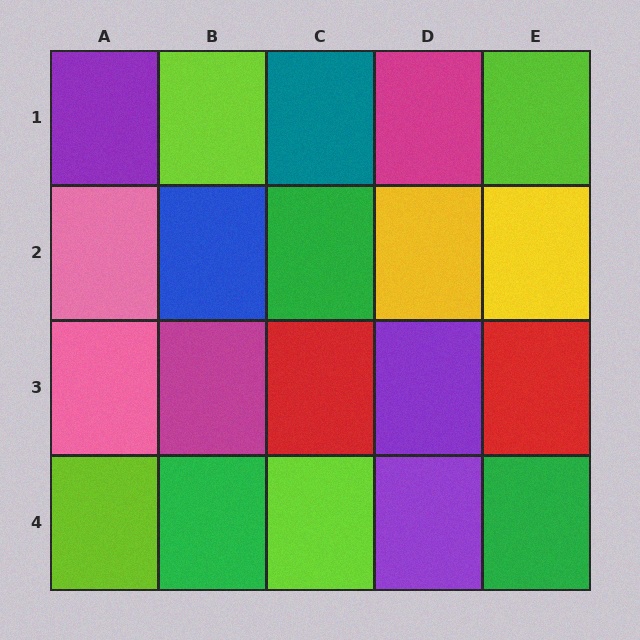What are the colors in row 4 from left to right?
Lime, green, lime, purple, green.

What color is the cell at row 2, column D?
Yellow.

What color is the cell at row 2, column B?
Blue.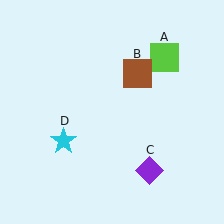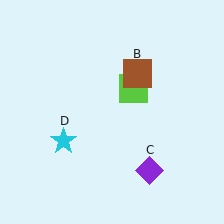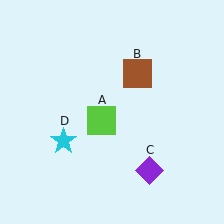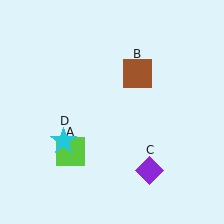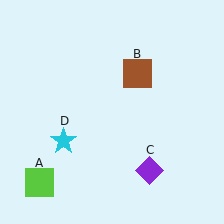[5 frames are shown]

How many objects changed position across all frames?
1 object changed position: lime square (object A).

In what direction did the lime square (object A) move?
The lime square (object A) moved down and to the left.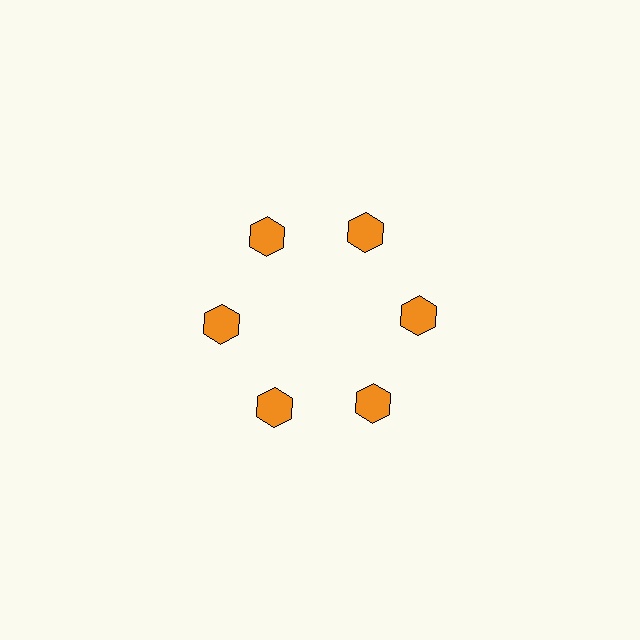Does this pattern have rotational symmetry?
Yes, this pattern has 6-fold rotational symmetry. It looks the same after rotating 60 degrees around the center.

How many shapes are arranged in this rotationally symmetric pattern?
There are 6 shapes, arranged in 6 groups of 1.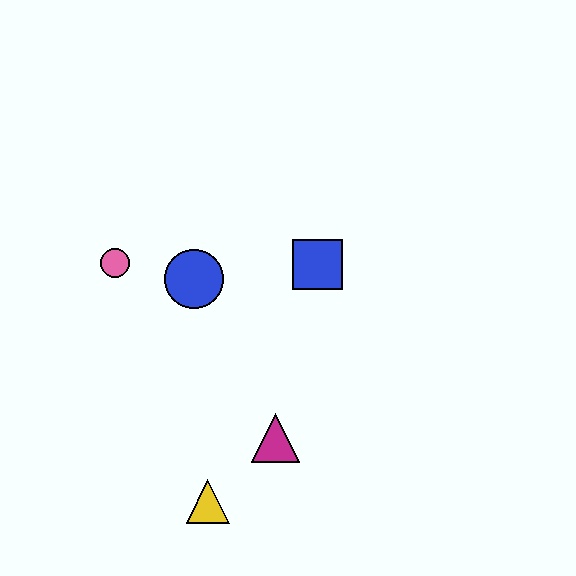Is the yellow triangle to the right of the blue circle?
Yes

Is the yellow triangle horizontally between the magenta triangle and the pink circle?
Yes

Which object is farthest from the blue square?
The yellow triangle is farthest from the blue square.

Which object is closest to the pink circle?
The blue circle is closest to the pink circle.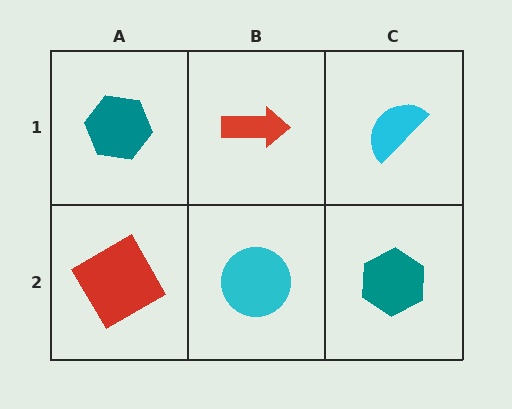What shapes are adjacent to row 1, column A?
A red diamond (row 2, column A), a red arrow (row 1, column B).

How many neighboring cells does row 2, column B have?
3.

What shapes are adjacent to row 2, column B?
A red arrow (row 1, column B), a red diamond (row 2, column A), a teal hexagon (row 2, column C).